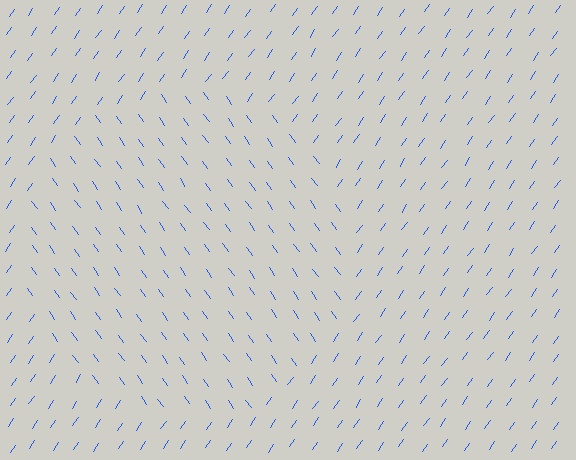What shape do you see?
I see a circle.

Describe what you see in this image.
The image is filled with small blue line segments. A circle region in the image has lines oriented differently from the surrounding lines, creating a visible texture boundary.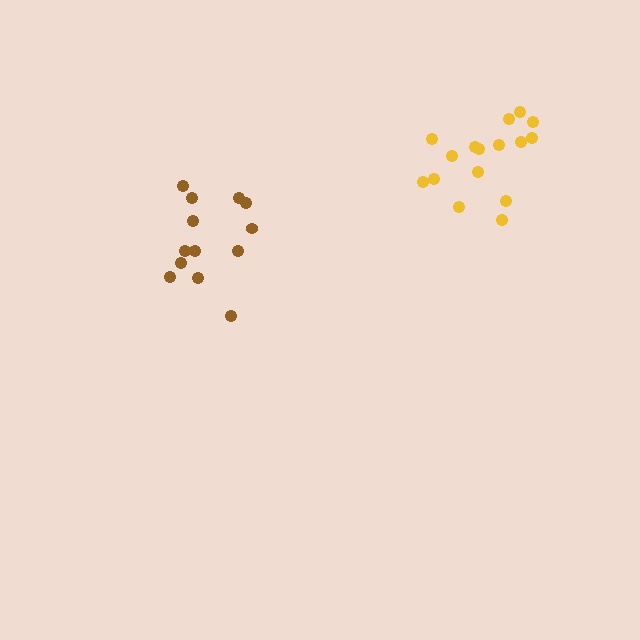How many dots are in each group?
Group 1: 13 dots, Group 2: 16 dots (29 total).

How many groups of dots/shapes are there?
There are 2 groups.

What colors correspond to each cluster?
The clusters are colored: brown, yellow.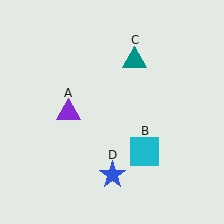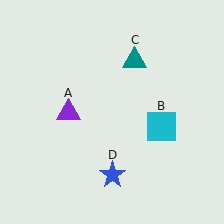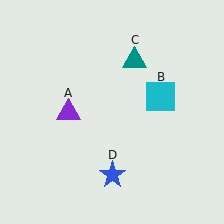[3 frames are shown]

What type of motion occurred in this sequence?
The cyan square (object B) rotated counterclockwise around the center of the scene.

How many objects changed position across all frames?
1 object changed position: cyan square (object B).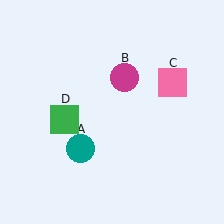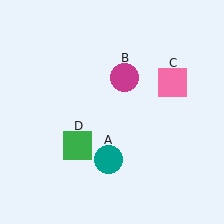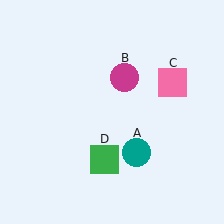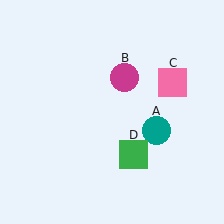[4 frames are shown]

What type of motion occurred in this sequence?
The teal circle (object A), green square (object D) rotated counterclockwise around the center of the scene.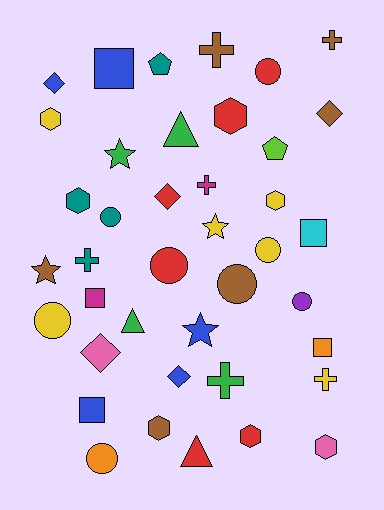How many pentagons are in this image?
There are 2 pentagons.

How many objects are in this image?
There are 40 objects.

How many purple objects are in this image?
There is 1 purple object.